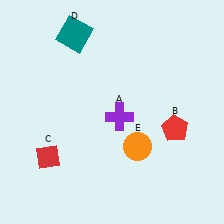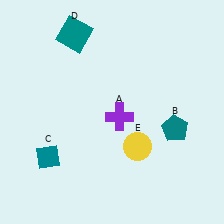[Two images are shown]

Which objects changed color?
B changed from red to teal. C changed from red to teal. E changed from orange to yellow.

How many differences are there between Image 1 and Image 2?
There are 3 differences between the two images.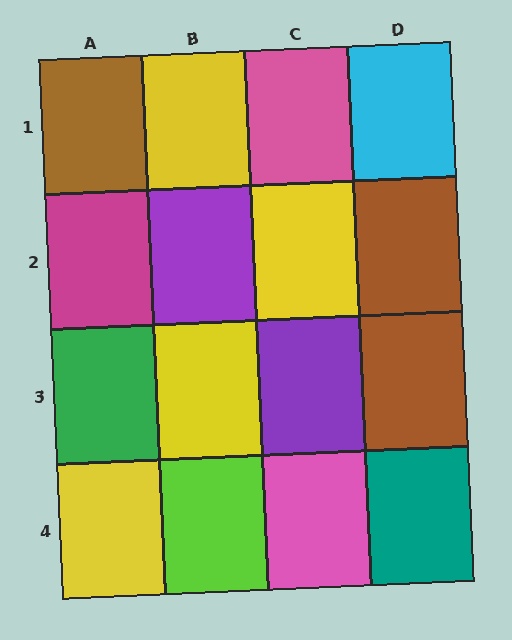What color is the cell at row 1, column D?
Cyan.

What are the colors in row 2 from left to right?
Magenta, purple, yellow, brown.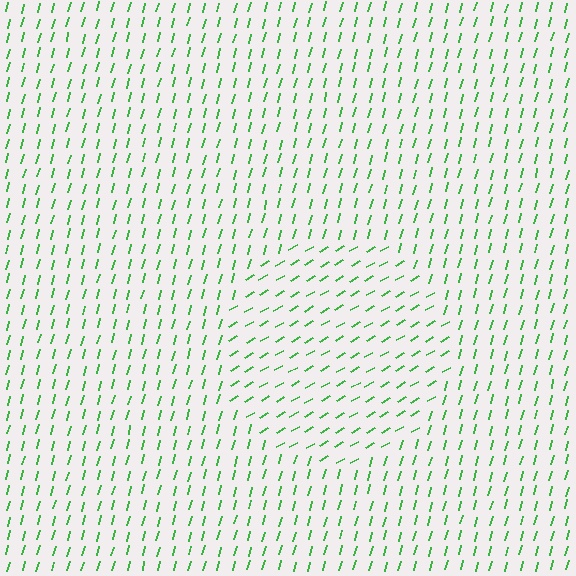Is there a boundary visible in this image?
Yes, there is a texture boundary formed by a change in line orientation.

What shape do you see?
I see a circle.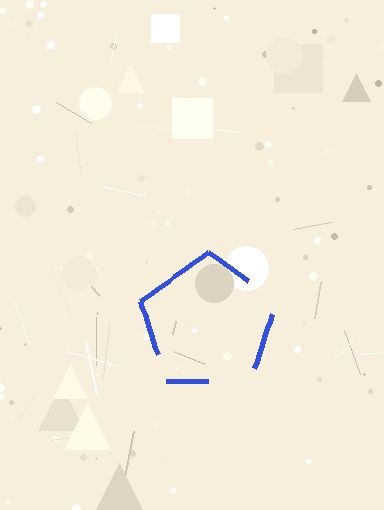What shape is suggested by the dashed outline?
The dashed outline suggests a pentagon.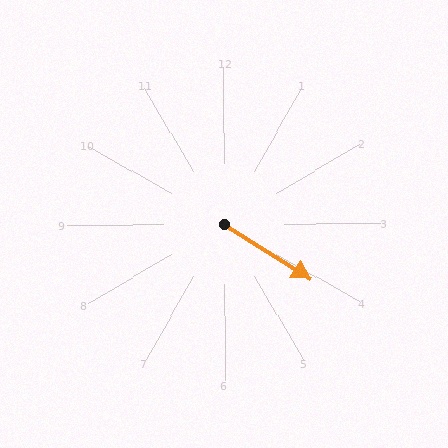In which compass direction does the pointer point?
Southeast.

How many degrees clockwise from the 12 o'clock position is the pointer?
Approximately 122 degrees.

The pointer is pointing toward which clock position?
Roughly 4 o'clock.